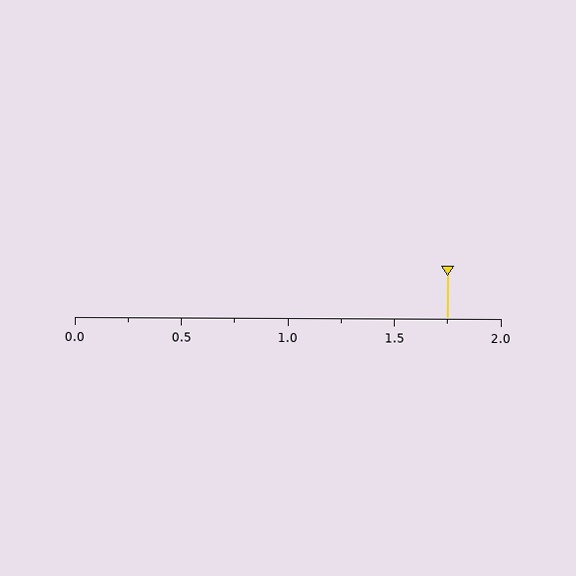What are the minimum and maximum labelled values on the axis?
The axis runs from 0.0 to 2.0.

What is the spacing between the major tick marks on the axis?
The major ticks are spaced 0.5 apart.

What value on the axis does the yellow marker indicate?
The marker indicates approximately 1.75.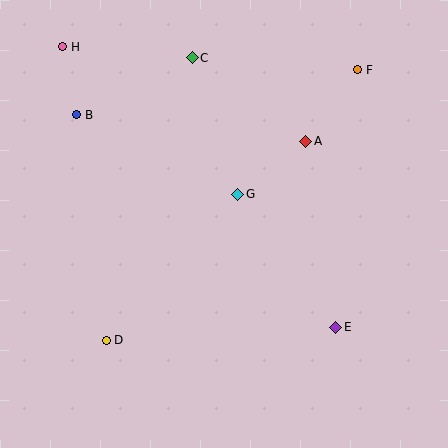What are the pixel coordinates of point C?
Point C is at (192, 58).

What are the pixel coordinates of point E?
Point E is at (336, 327).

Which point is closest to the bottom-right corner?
Point E is closest to the bottom-right corner.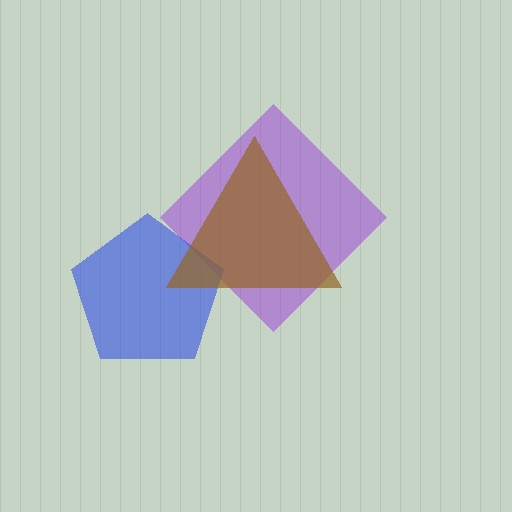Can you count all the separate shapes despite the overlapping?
Yes, there are 3 separate shapes.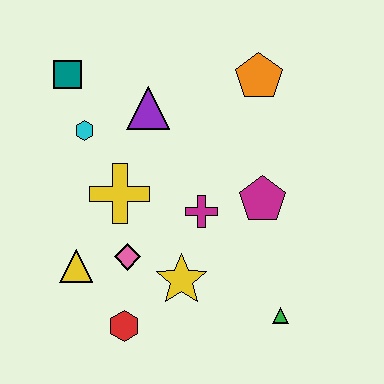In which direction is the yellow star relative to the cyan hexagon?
The yellow star is below the cyan hexagon.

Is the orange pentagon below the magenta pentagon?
No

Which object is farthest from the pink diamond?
The orange pentagon is farthest from the pink diamond.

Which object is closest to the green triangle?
The yellow star is closest to the green triangle.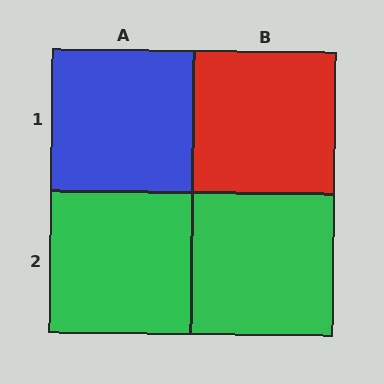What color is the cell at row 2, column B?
Green.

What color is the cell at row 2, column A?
Green.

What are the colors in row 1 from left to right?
Blue, red.